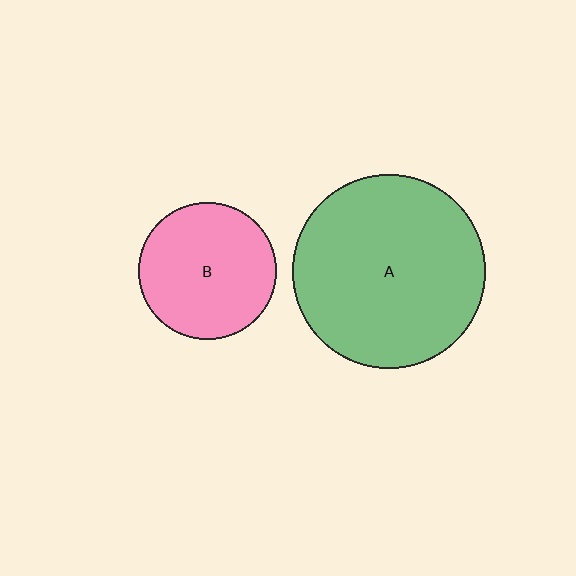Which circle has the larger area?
Circle A (green).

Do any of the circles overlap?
No, none of the circles overlap.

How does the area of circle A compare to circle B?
Approximately 2.0 times.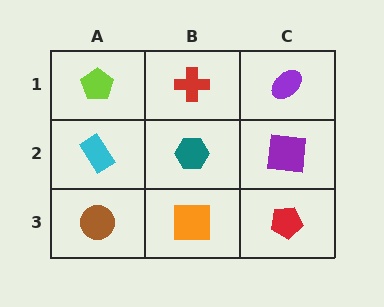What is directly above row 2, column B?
A red cross.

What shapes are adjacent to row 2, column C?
A purple ellipse (row 1, column C), a red pentagon (row 3, column C), a teal hexagon (row 2, column B).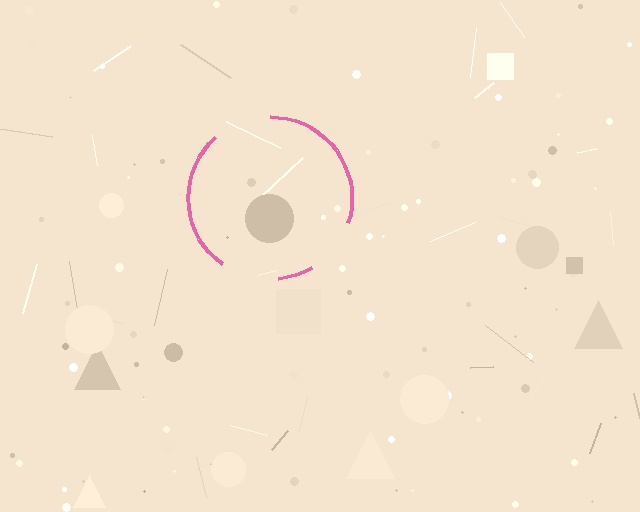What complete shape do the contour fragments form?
The contour fragments form a circle.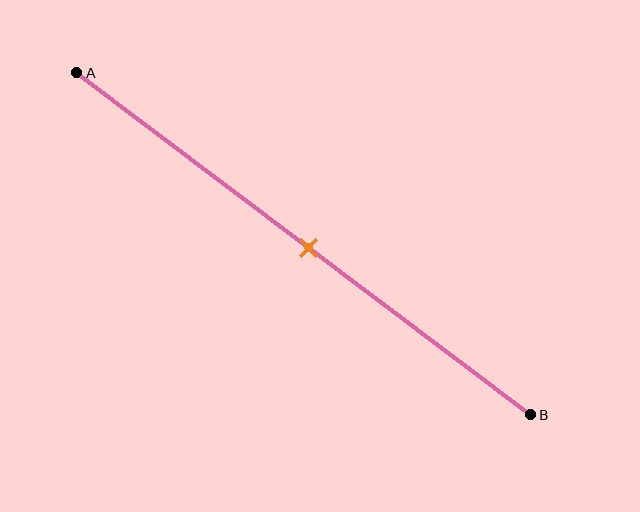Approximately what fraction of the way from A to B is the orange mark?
The orange mark is approximately 50% of the way from A to B.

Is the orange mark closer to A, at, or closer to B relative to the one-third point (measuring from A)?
The orange mark is closer to point B than the one-third point of segment AB.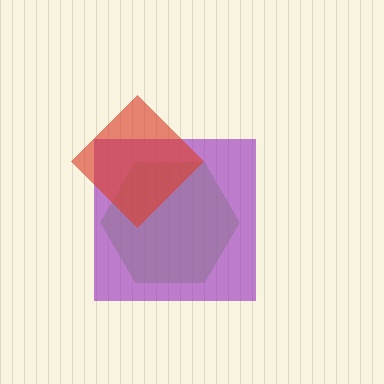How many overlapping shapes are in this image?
There are 3 overlapping shapes in the image.